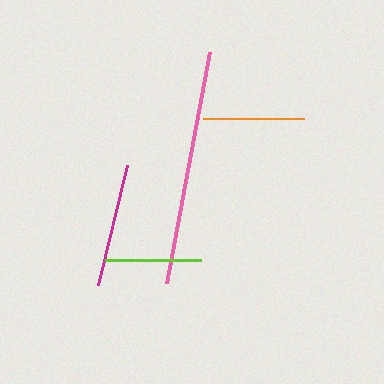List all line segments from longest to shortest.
From longest to shortest: pink, magenta, orange, lime.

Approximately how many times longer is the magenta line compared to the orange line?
The magenta line is approximately 1.2 times the length of the orange line.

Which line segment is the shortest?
The lime line is the shortest at approximately 96 pixels.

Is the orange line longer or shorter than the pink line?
The pink line is longer than the orange line.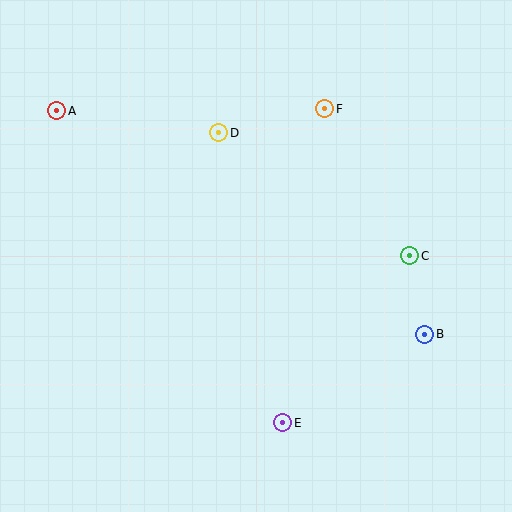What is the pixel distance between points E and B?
The distance between E and B is 167 pixels.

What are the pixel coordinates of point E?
Point E is at (283, 423).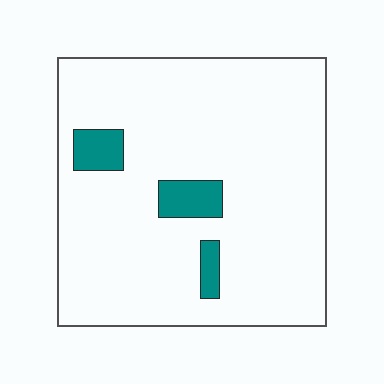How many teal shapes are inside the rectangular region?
3.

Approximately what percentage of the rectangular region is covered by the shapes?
Approximately 10%.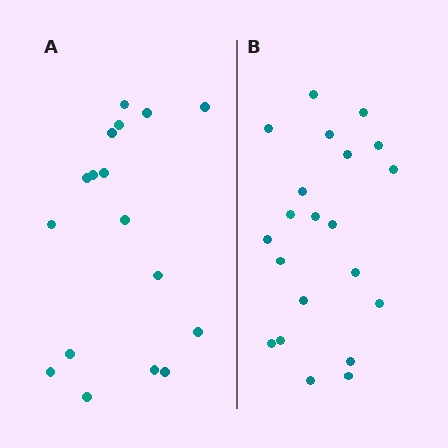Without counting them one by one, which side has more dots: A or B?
Region B (the right region) has more dots.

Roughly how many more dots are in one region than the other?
Region B has about 4 more dots than region A.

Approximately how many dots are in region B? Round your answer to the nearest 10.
About 20 dots. (The exact count is 21, which rounds to 20.)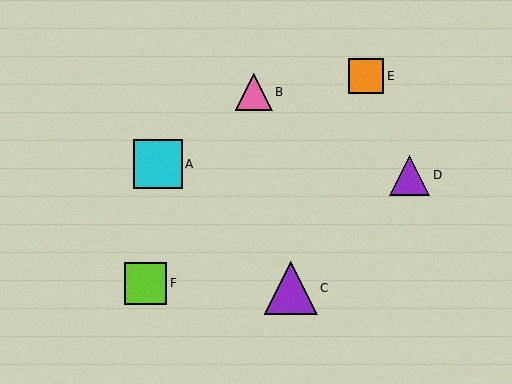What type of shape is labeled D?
Shape D is a purple triangle.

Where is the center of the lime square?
The center of the lime square is at (146, 283).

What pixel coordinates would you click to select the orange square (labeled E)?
Click at (366, 76) to select the orange square E.